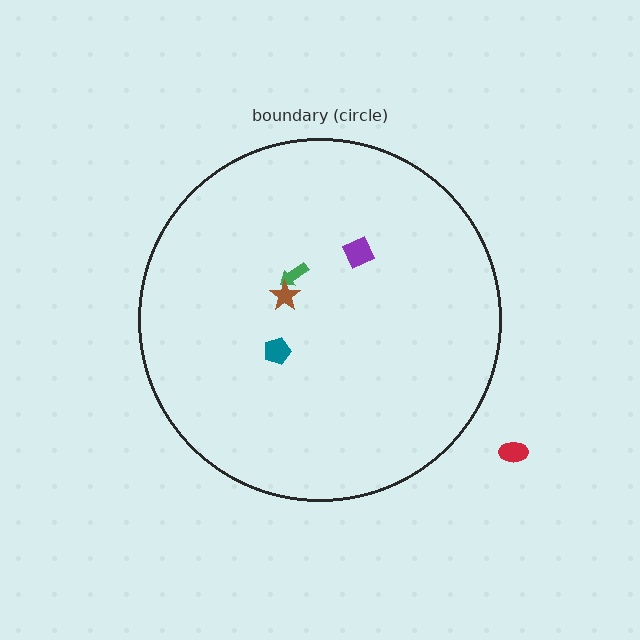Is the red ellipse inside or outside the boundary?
Outside.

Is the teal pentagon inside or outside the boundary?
Inside.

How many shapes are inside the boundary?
4 inside, 1 outside.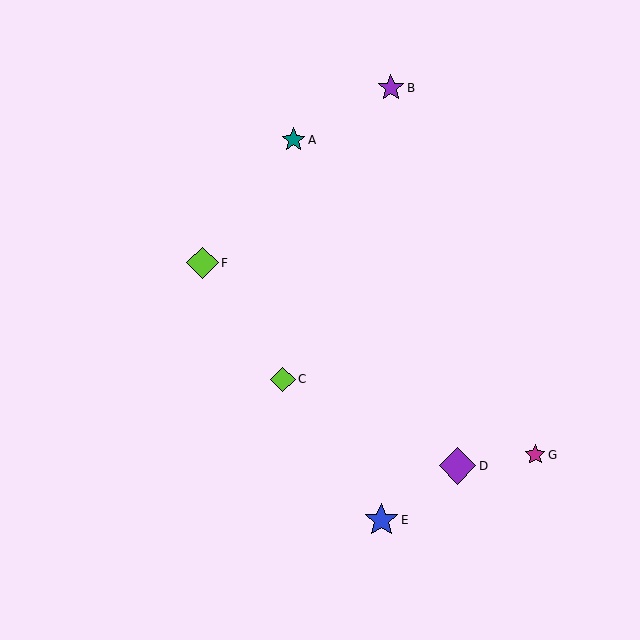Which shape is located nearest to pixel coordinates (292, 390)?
The lime diamond (labeled C) at (283, 379) is nearest to that location.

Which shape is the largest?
The purple diamond (labeled D) is the largest.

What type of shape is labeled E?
Shape E is a blue star.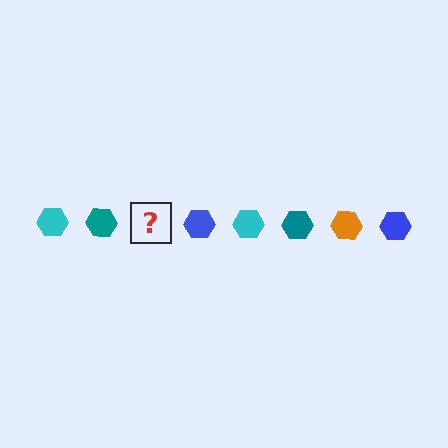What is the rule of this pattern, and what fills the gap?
The rule is that the pattern cycles through cyan, teal, orange, blue hexagons. The gap should be filled with an orange hexagon.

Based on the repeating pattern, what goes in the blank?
The blank should be an orange hexagon.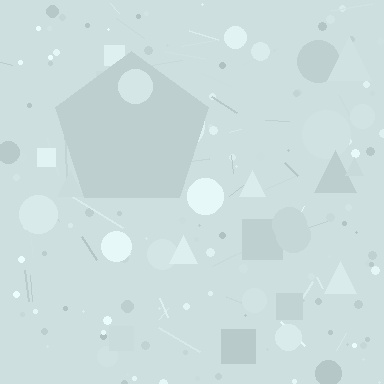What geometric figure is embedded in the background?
A pentagon is embedded in the background.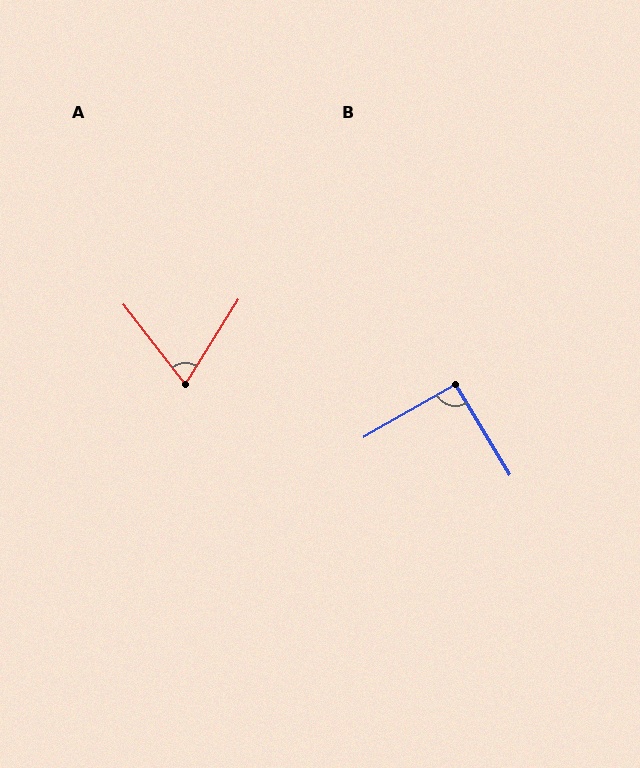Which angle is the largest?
B, at approximately 91 degrees.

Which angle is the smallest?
A, at approximately 70 degrees.